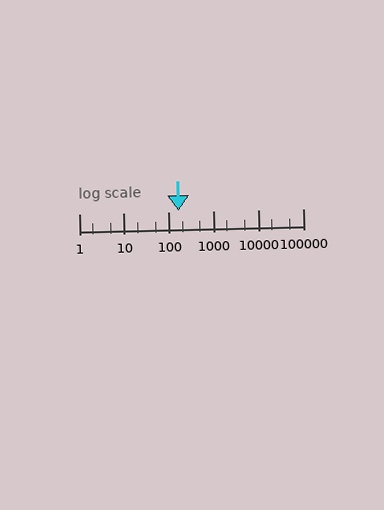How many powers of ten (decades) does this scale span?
The scale spans 5 decades, from 1 to 100000.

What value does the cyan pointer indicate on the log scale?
The pointer indicates approximately 170.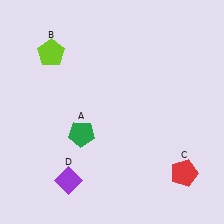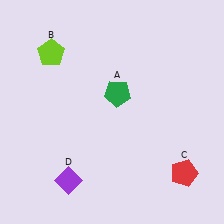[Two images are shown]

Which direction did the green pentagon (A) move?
The green pentagon (A) moved up.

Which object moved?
The green pentagon (A) moved up.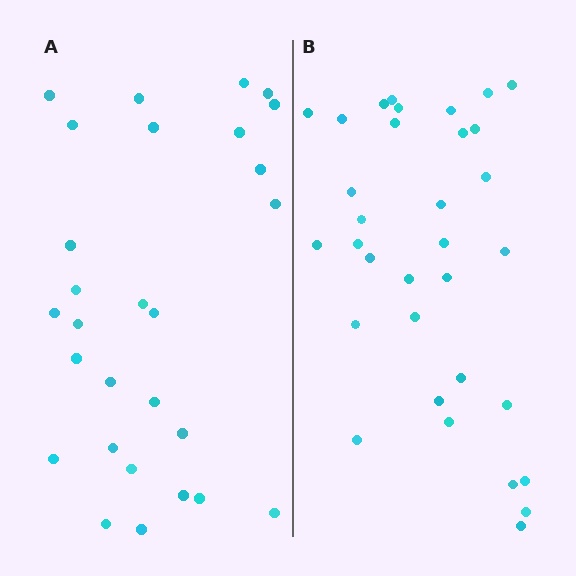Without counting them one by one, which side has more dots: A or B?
Region B (the right region) has more dots.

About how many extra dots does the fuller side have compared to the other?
Region B has about 5 more dots than region A.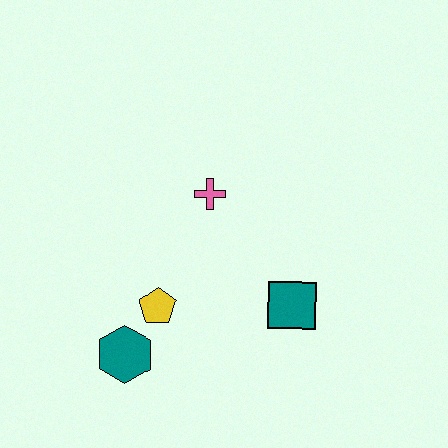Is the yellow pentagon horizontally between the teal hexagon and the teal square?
Yes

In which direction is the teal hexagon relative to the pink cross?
The teal hexagon is below the pink cross.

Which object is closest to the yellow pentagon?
The teal hexagon is closest to the yellow pentagon.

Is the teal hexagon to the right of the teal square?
No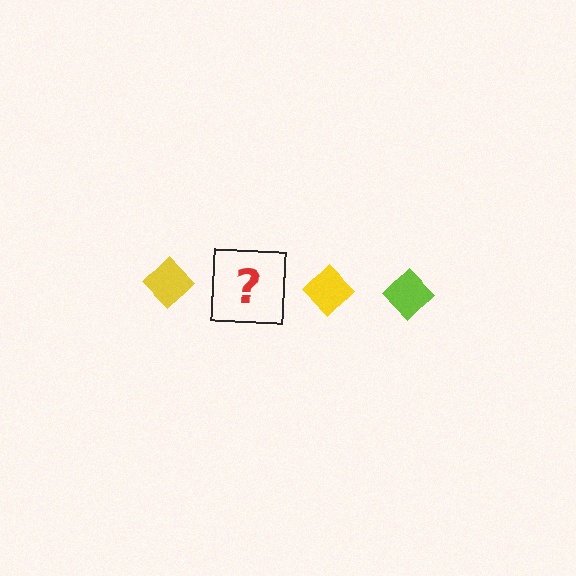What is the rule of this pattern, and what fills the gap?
The rule is that the pattern cycles through yellow, lime diamonds. The gap should be filled with a lime diamond.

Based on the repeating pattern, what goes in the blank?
The blank should be a lime diamond.